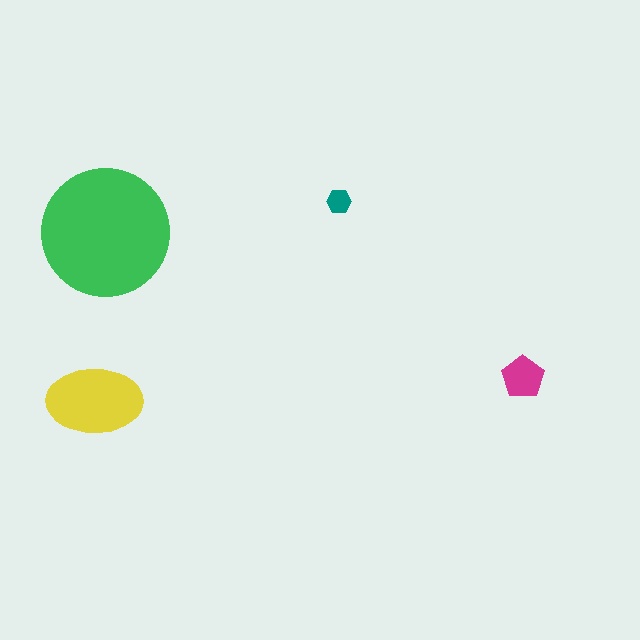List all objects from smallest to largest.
The teal hexagon, the magenta pentagon, the yellow ellipse, the green circle.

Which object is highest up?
The teal hexagon is topmost.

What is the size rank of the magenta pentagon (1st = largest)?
3rd.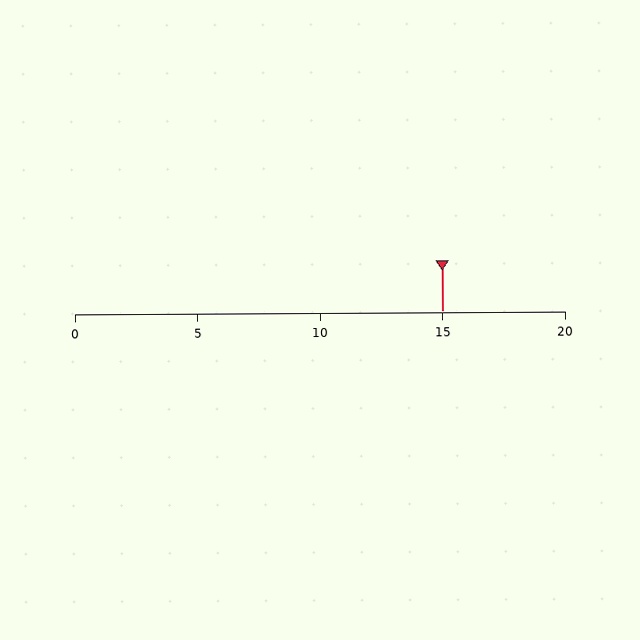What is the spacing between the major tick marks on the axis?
The major ticks are spaced 5 apart.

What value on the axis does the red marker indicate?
The marker indicates approximately 15.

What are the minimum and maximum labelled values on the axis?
The axis runs from 0 to 20.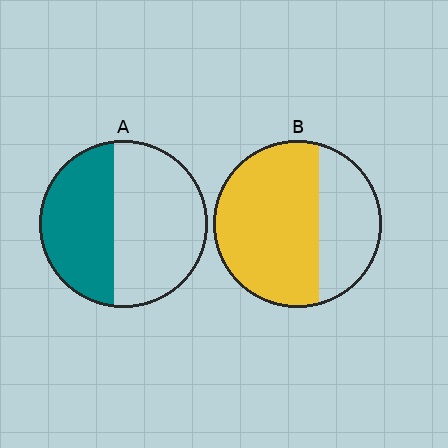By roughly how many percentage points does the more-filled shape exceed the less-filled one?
By roughly 25 percentage points (B over A).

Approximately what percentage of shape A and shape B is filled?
A is approximately 45% and B is approximately 65%.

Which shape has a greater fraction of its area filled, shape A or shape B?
Shape B.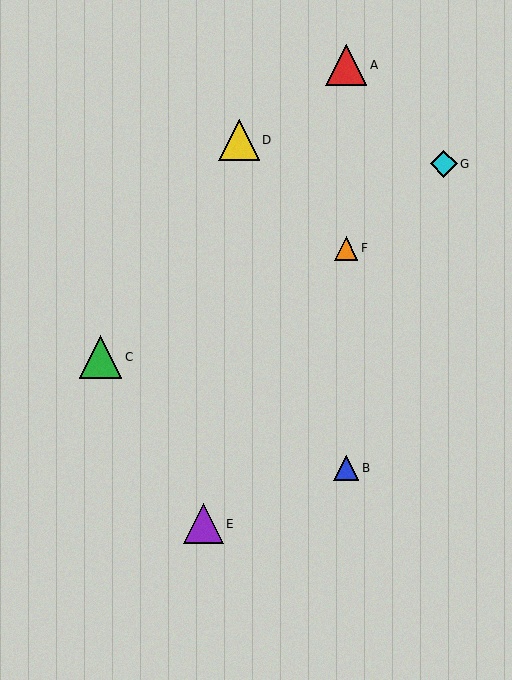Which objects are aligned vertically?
Objects A, B, F are aligned vertically.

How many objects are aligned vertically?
3 objects (A, B, F) are aligned vertically.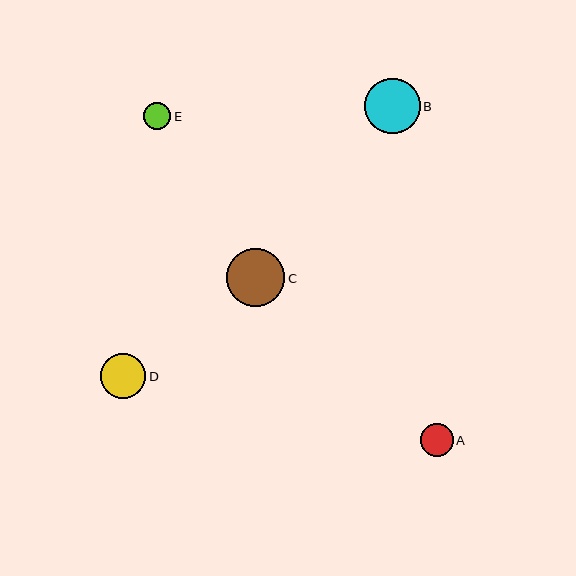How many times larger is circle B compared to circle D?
Circle B is approximately 1.2 times the size of circle D.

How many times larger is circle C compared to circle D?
Circle C is approximately 1.3 times the size of circle D.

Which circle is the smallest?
Circle E is the smallest with a size of approximately 27 pixels.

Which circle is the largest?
Circle C is the largest with a size of approximately 58 pixels.